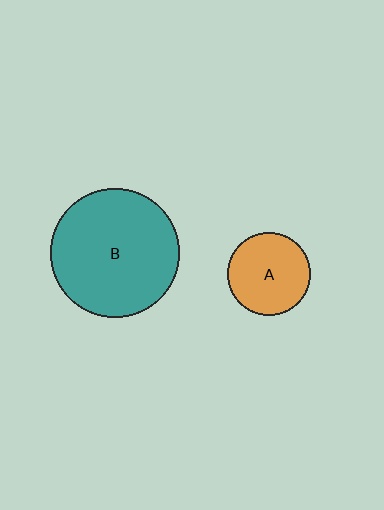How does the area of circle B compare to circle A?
Approximately 2.4 times.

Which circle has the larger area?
Circle B (teal).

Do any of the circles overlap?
No, none of the circles overlap.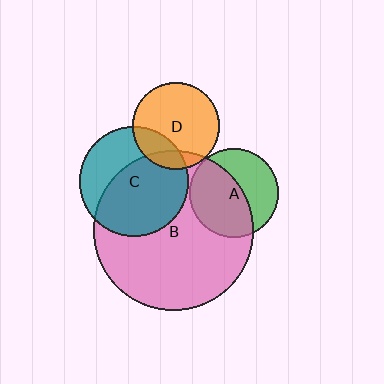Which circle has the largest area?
Circle B (pink).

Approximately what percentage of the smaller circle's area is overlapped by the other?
Approximately 55%.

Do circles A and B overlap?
Yes.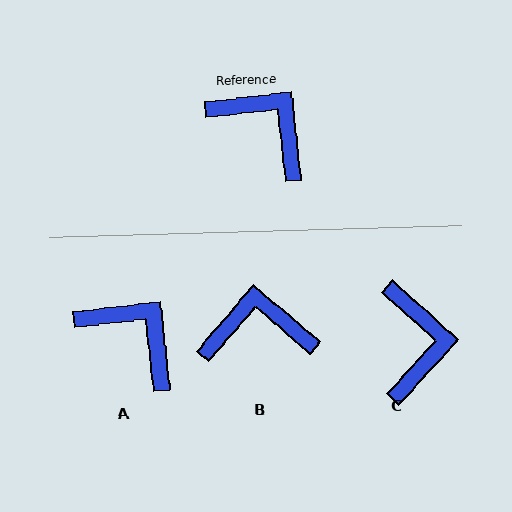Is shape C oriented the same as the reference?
No, it is off by about 48 degrees.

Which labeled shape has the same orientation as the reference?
A.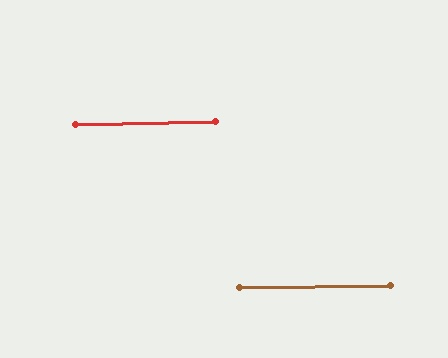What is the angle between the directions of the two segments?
Approximately 0 degrees.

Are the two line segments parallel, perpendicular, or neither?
Parallel — their directions differ by only 0.5°.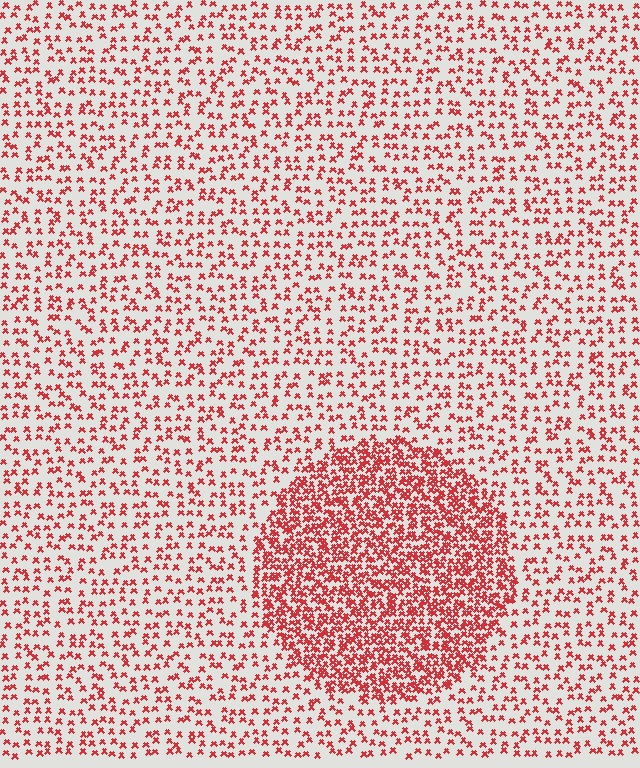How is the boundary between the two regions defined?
The boundary is defined by a change in element density (approximately 2.5x ratio). All elements are the same color, size, and shape.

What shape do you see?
I see a circle.